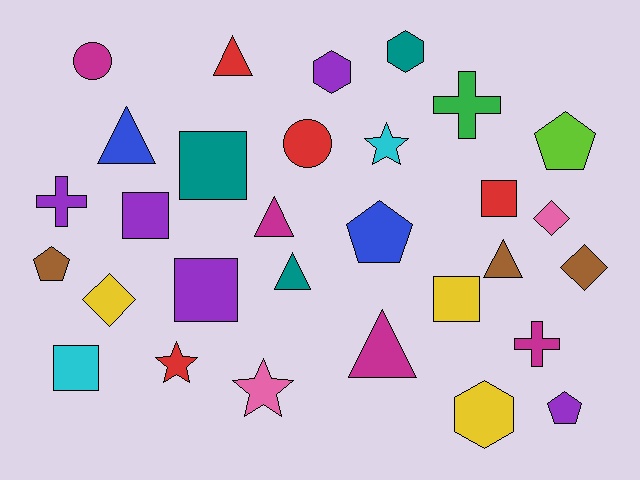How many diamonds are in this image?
There are 3 diamonds.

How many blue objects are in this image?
There are 2 blue objects.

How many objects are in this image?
There are 30 objects.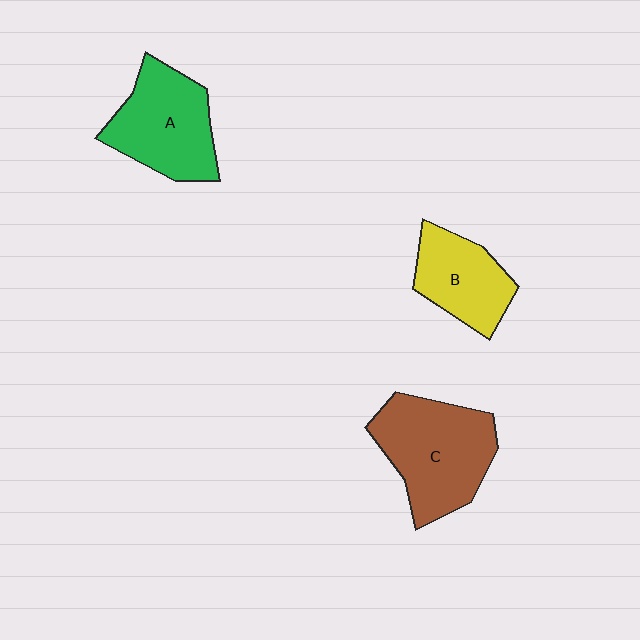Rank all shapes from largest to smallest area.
From largest to smallest: C (brown), A (green), B (yellow).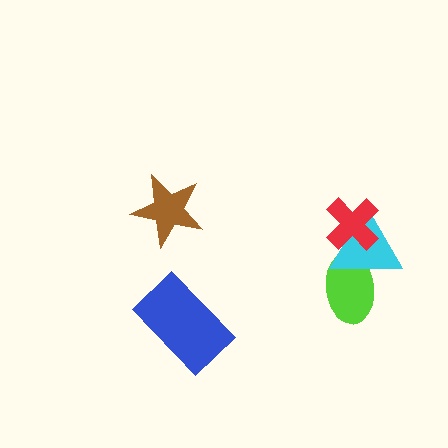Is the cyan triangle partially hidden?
Yes, it is partially covered by another shape.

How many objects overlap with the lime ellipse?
1 object overlaps with the lime ellipse.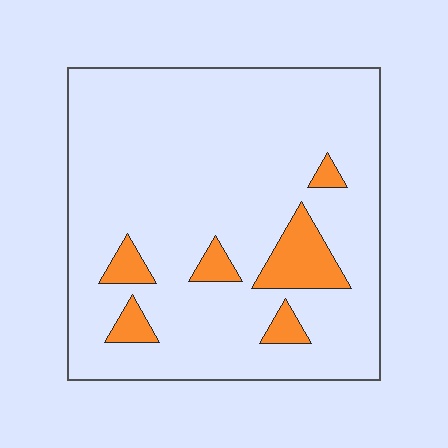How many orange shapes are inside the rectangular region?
6.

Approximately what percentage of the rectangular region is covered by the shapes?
Approximately 10%.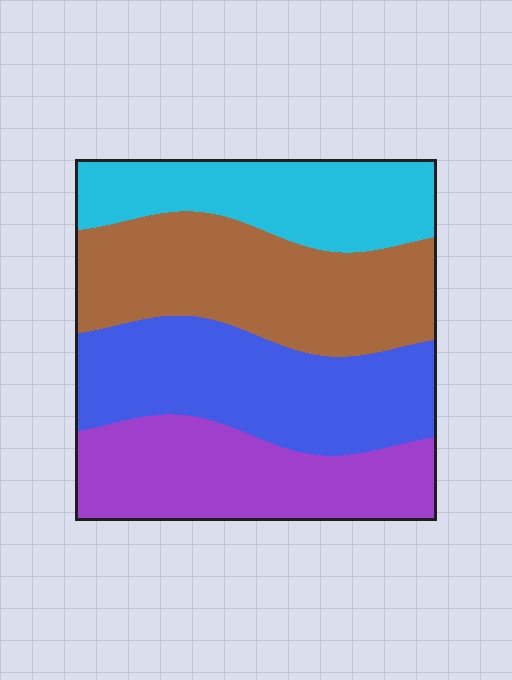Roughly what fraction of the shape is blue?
Blue takes up about one quarter (1/4) of the shape.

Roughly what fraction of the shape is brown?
Brown covers around 30% of the shape.